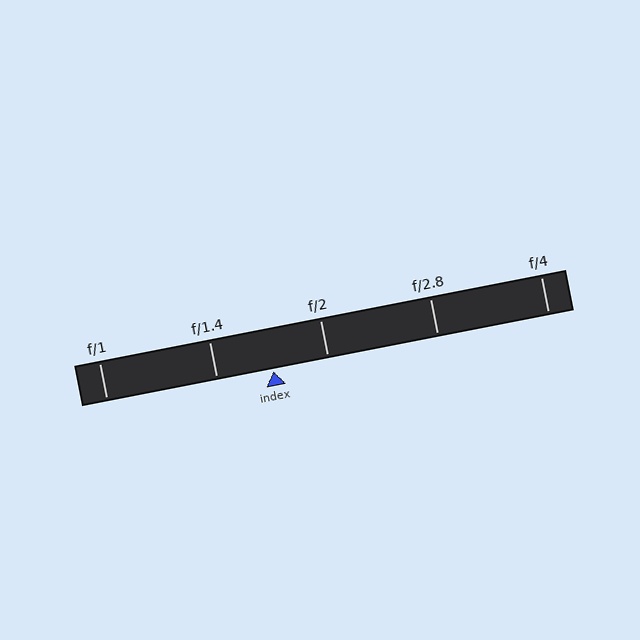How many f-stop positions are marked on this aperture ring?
There are 5 f-stop positions marked.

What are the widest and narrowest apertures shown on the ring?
The widest aperture shown is f/1 and the narrowest is f/4.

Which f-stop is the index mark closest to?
The index mark is closest to f/2.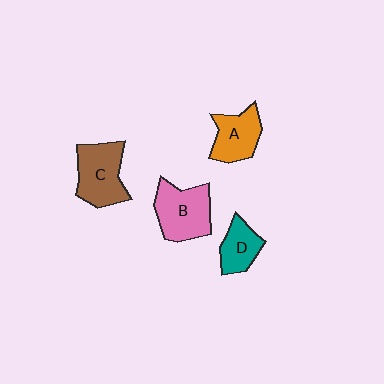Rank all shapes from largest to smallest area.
From largest to smallest: B (pink), C (brown), A (orange), D (teal).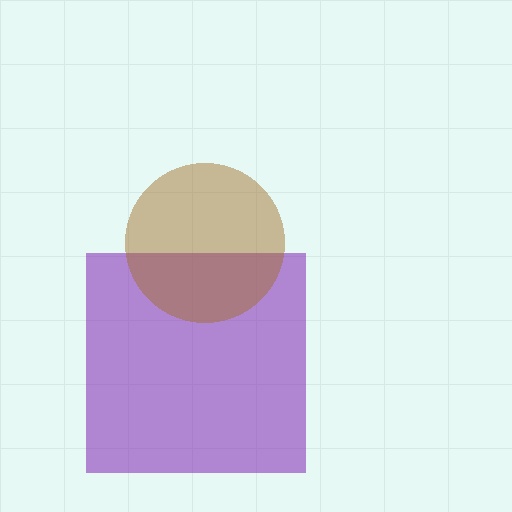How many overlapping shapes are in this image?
There are 2 overlapping shapes in the image.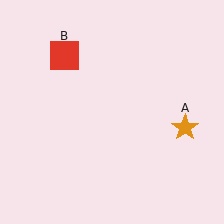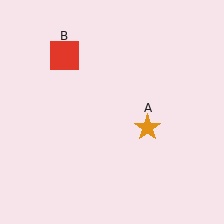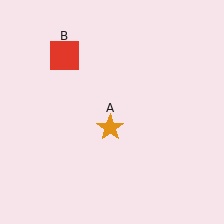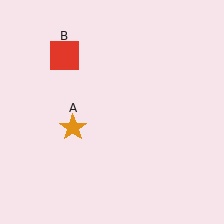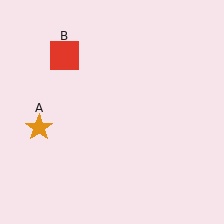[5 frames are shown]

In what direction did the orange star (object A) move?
The orange star (object A) moved left.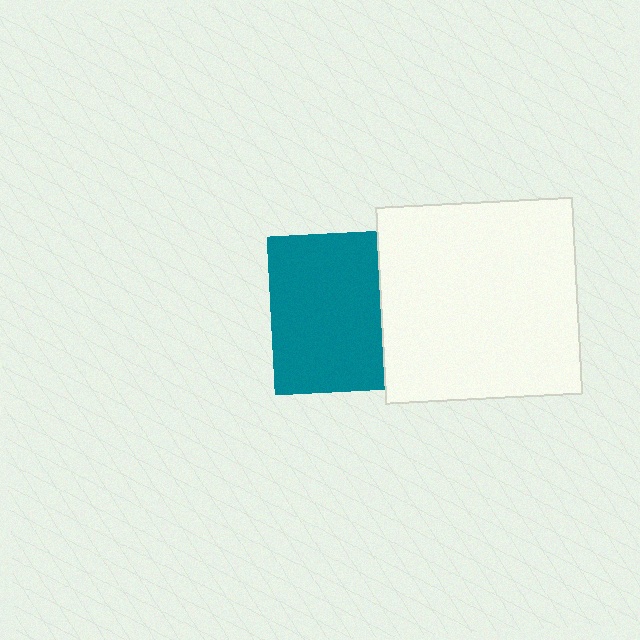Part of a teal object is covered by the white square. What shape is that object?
It is a square.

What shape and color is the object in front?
The object in front is a white square.